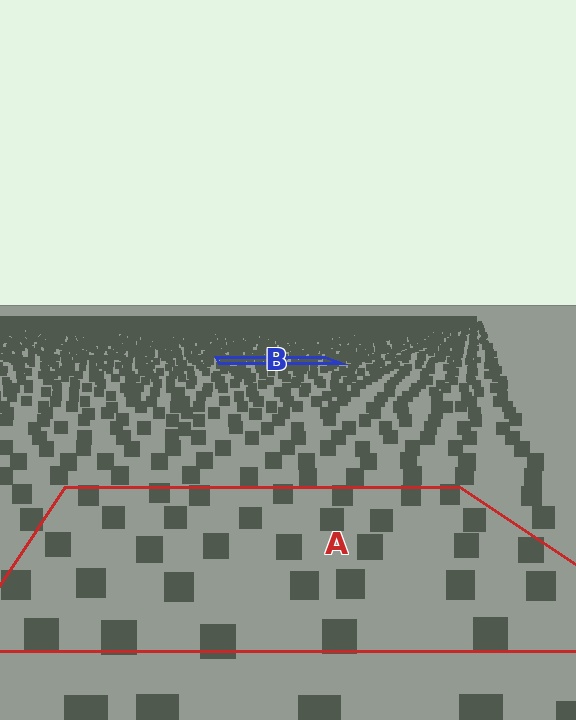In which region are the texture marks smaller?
The texture marks are smaller in region B, because it is farther away.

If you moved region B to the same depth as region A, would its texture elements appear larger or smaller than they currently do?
They would appear larger. At a closer depth, the same texture elements are projected at a bigger on-screen size.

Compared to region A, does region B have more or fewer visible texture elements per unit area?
Region B has more texture elements per unit area — they are packed more densely because it is farther away.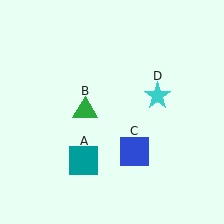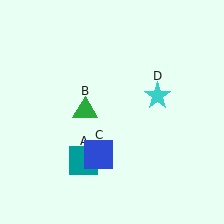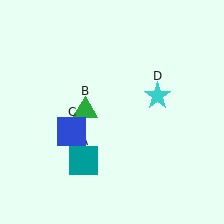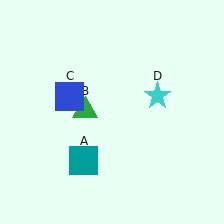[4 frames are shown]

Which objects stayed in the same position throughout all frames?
Teal square (object A) and green triangle (object B) and cyan star (object D) remained stationary.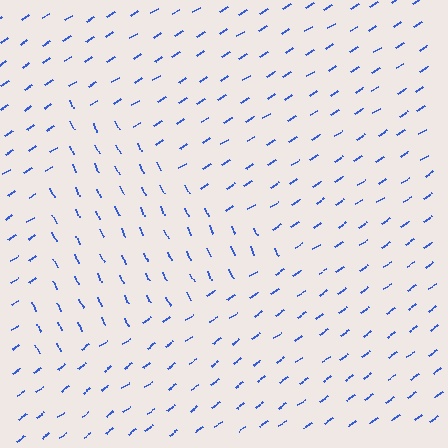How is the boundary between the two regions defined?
The boundary is defined purely by a change in line orientation (approximately 80 degrees difference). All lines are the same color and thickness.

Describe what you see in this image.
The image is filled with small blue line segments. A triangle region in the image has lines oriented differently from the surrounding lines, creating a visible texture boundary.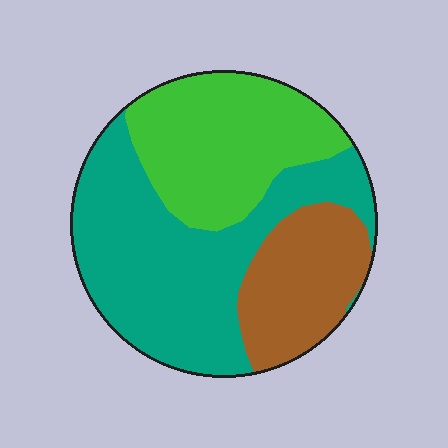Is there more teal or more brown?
Teal.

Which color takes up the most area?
Teal, at roughly 45%.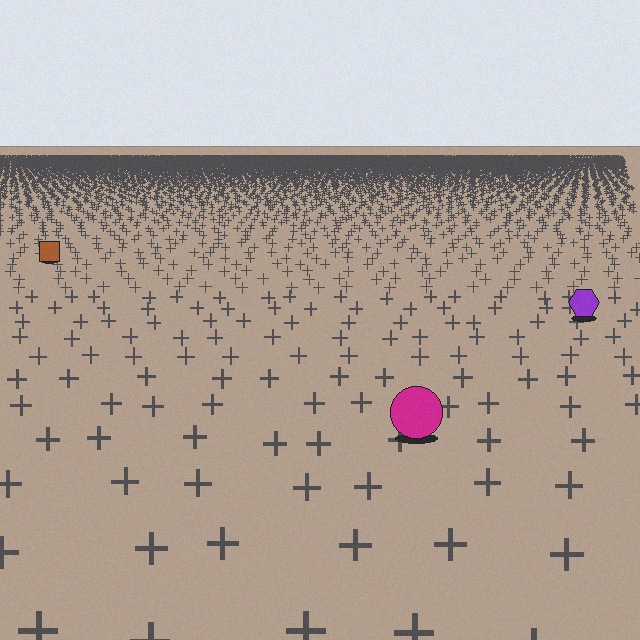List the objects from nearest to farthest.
From nearest to farthest: the magenta circle, the purple hexagon, the brown square.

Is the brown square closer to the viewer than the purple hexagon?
No. The purple hexagon is closer — you can tell from the texture gradient: the ground texture is coarser near it.